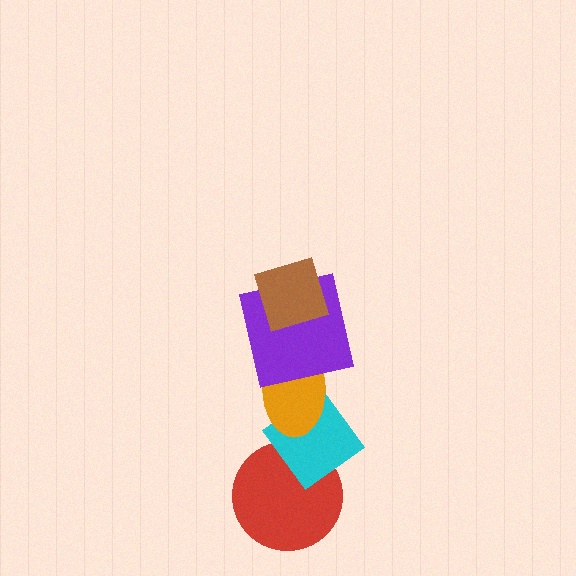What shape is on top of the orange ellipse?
The purple square is on top of the orange ellipse.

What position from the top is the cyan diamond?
The cyan diamond is 4th from the top.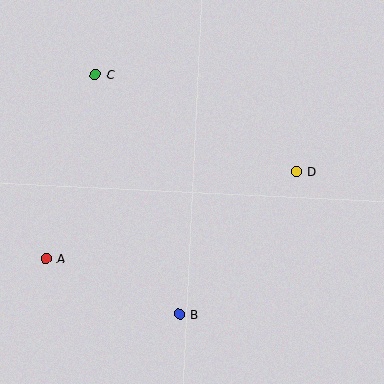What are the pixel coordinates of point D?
Point D is at (297, 171).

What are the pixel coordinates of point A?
Point A is at (46, 258).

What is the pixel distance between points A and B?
The distance between A and B is 145 pixels.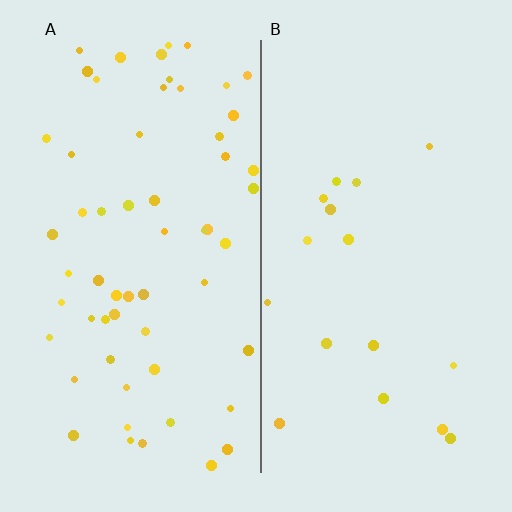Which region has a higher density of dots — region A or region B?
A (the left).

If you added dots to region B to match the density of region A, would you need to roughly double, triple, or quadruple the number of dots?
Approximately triple.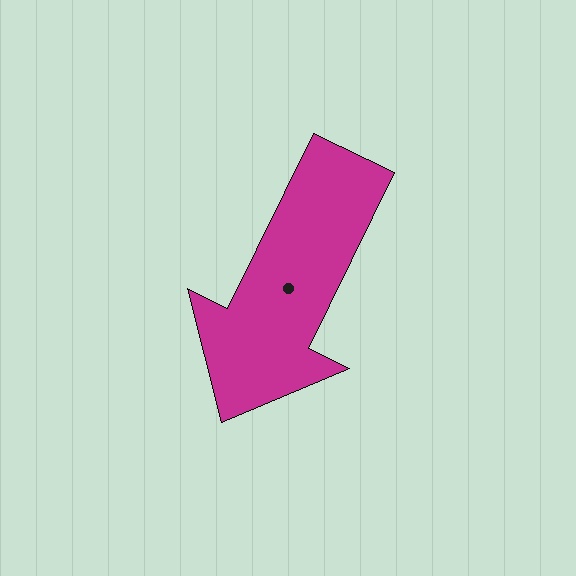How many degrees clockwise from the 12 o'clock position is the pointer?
Approximately 206 degrees.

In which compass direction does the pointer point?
Southwest.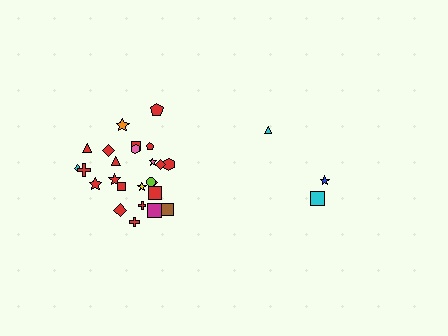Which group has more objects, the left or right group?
The left group.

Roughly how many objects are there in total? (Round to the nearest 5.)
Roughly 30 objects in total.